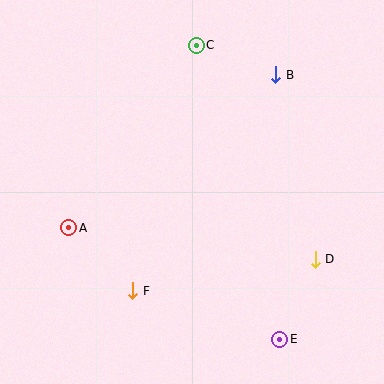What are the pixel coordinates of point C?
Point C is at (196, 45).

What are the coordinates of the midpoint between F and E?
The midpoint between F and E is at (206, 315).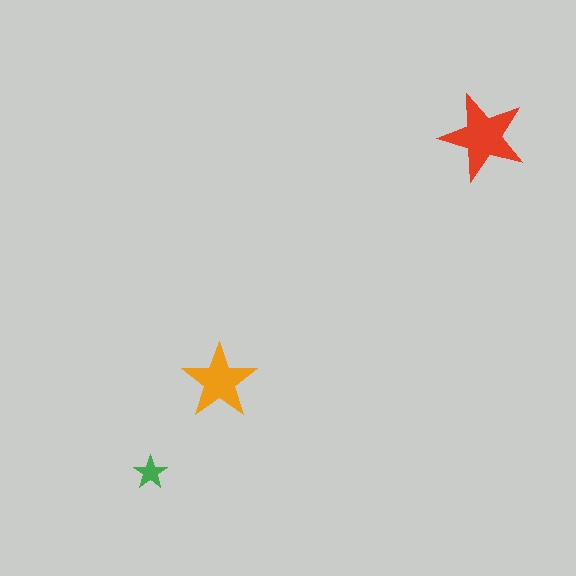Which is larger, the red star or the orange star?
The red one.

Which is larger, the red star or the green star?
The red one.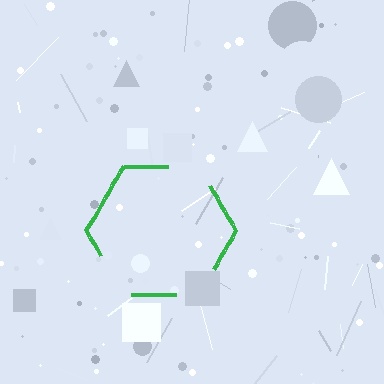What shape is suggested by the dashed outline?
The dashed outline suggests a hexagon.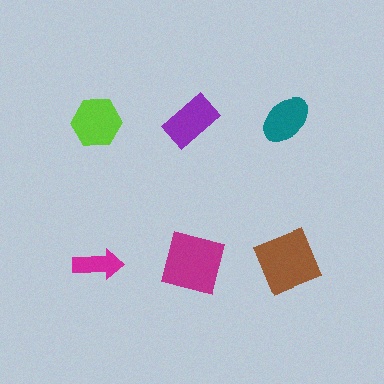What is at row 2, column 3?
A brown square.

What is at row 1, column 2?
A purple rectangle.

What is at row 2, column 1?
A magenta arrow.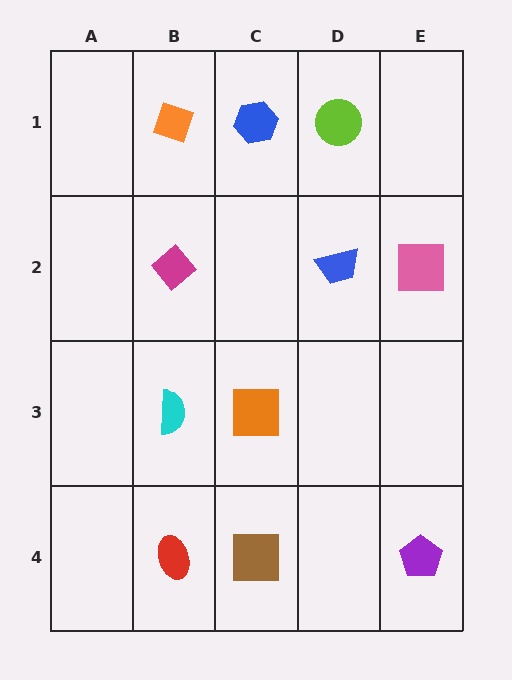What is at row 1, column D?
A lime circle.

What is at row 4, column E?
A purple pentagon.